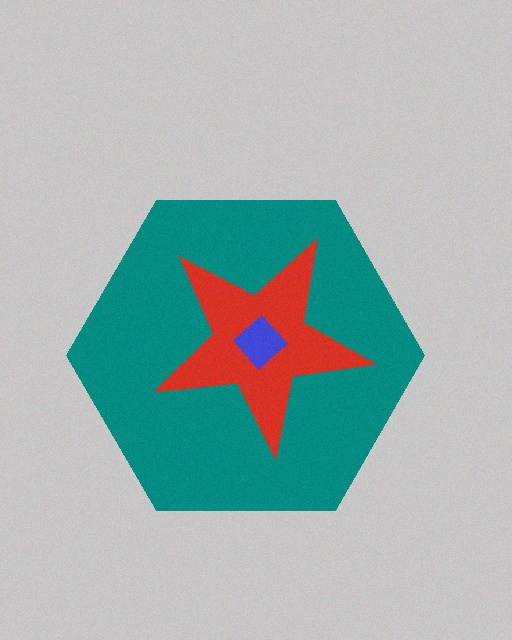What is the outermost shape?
The teal hexagon.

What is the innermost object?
The blue diamond.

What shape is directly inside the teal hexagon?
The red star.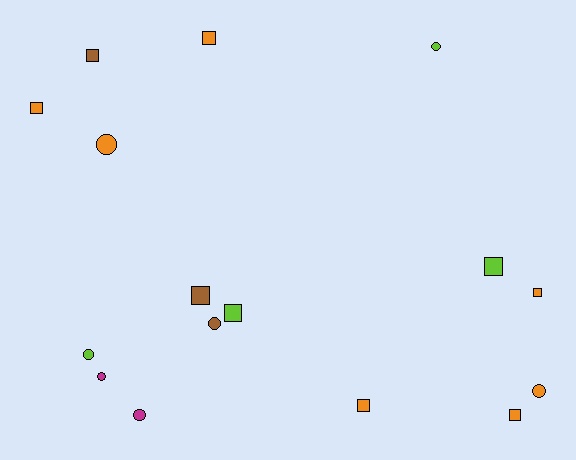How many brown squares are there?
There are 2 brown squares.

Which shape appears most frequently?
Square, with 9 objects.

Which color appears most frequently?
Orange, with 7 objects.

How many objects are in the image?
There are 16 objects.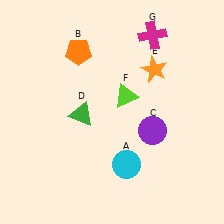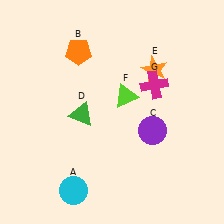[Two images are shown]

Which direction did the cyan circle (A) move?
The cyan circle (A) moved left.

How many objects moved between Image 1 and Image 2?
2 objects moved between the two images.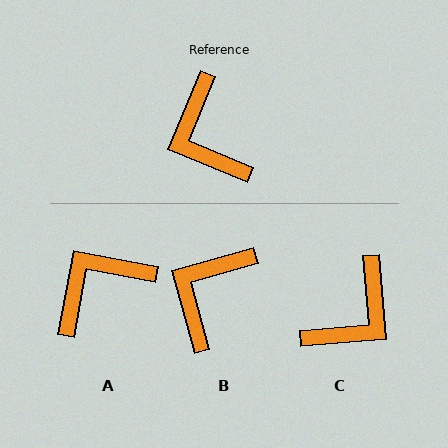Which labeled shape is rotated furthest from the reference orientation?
C, about 118 degrees away.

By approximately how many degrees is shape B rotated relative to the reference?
Approximately 52 degrees clockwise.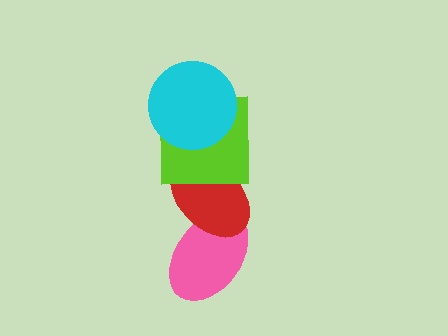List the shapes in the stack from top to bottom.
From top to bottom: the cyan circle, the lime square, the red ellipse, the pink ellipse.